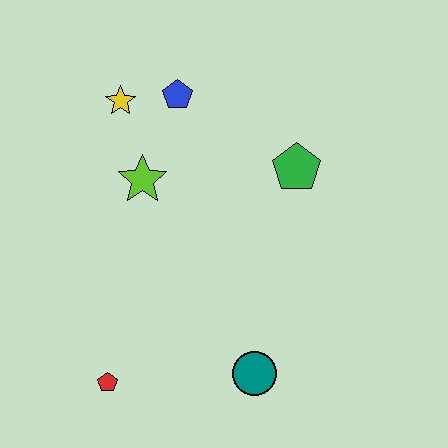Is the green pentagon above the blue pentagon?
No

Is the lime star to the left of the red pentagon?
No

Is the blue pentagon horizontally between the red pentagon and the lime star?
No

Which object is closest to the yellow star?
The blue pentagon is closest to the yellow star.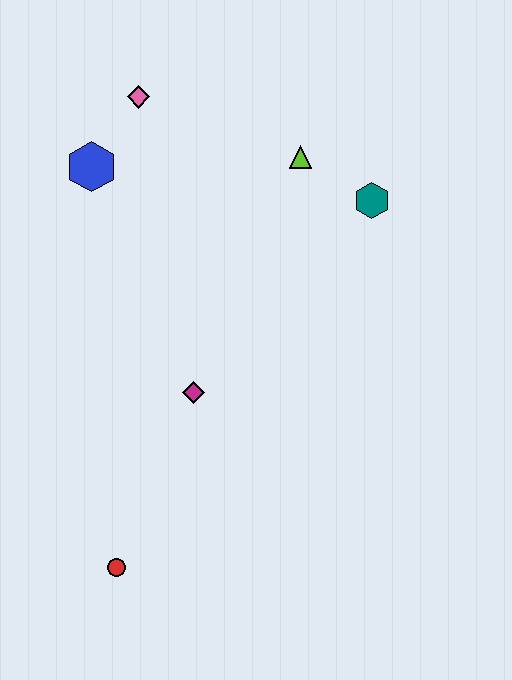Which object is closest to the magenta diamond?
The red circle is closest to the magenta diamond.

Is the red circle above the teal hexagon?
No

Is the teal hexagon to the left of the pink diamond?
No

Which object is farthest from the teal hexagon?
The red circle is farthest from the teal hexagon.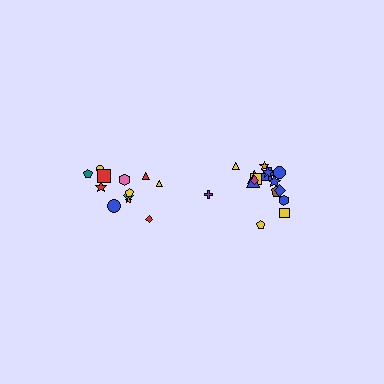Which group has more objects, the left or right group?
The right group.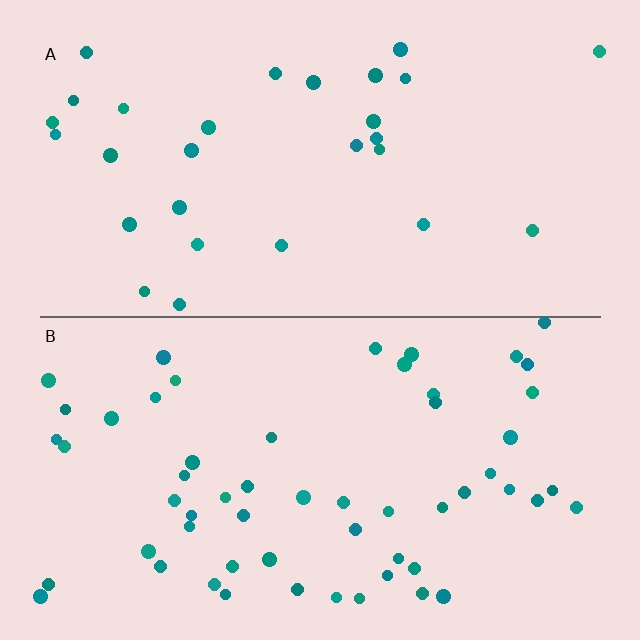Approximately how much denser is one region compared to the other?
Approximately 2.0× — region B over region A.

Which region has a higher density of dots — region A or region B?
B (the bottom).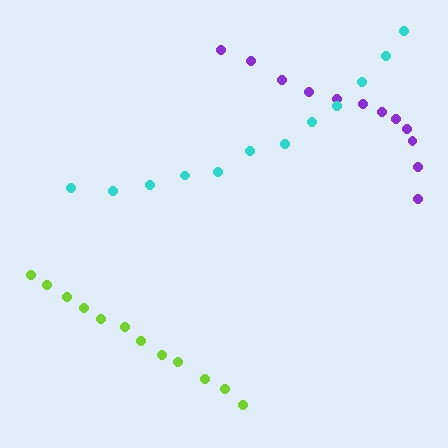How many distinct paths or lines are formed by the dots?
There are 3 distinct paths.